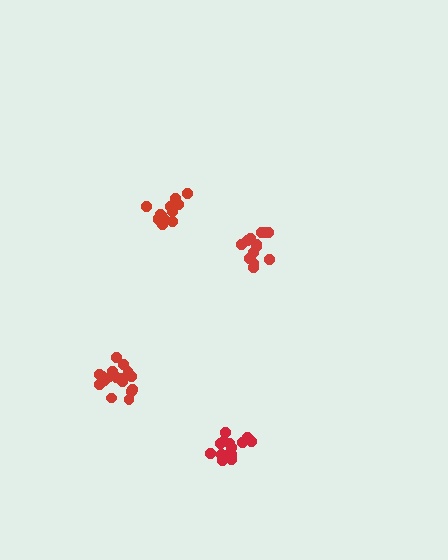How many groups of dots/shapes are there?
There are 4 groups.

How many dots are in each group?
Group 1: 13 dots, Group 2: 17 dots, Group 3: 15 dots, Group 4: 16 dots (61 total).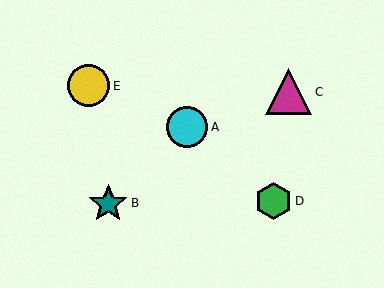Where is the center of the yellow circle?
The center of the yellow circle is at (89, 86).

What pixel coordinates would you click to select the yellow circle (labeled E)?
Click at (89, 86) to select the yellow circle E.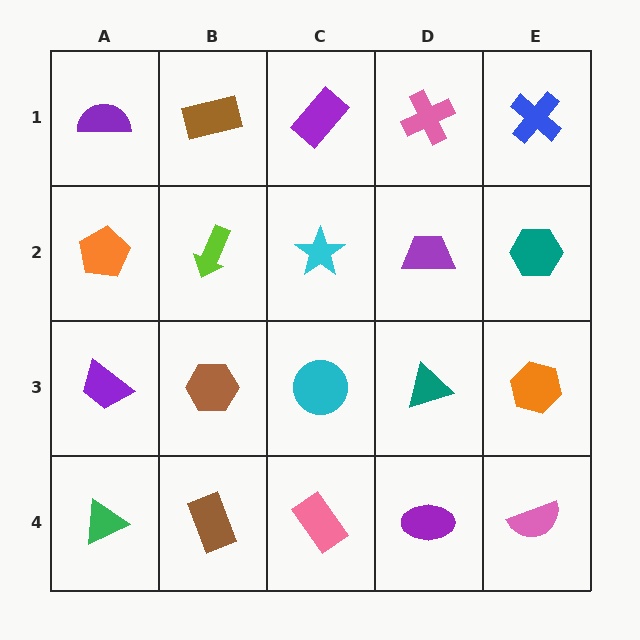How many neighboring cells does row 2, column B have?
4.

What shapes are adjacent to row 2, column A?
A purple semicircle (row 1, column A), a purple trapezoid (row 3, column A), a lime arrow (row 2, column B).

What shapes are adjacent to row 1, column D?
A purple trapezoid (row 2, column D), a purple rectangle (row 1, column C), a blue cross (row 1, column E).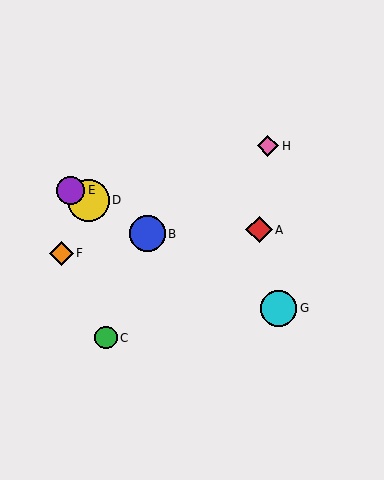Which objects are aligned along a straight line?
Objects B, D, E, G are aligned along a straight line.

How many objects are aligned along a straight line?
4 objects (B, D, E, G) are aligned along a straight line.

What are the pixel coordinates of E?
Object E is at (71, 190).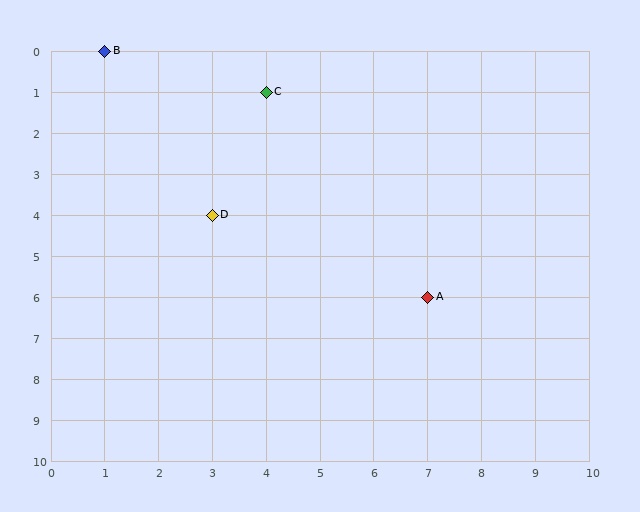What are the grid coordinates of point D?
Point D is at grid coordinates (3, 4).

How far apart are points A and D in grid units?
Points A and D are 4 columns and 2 rows apart (about 4.5 grid units diagonally).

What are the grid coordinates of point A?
Point A is at grid coordinates (7, 6).